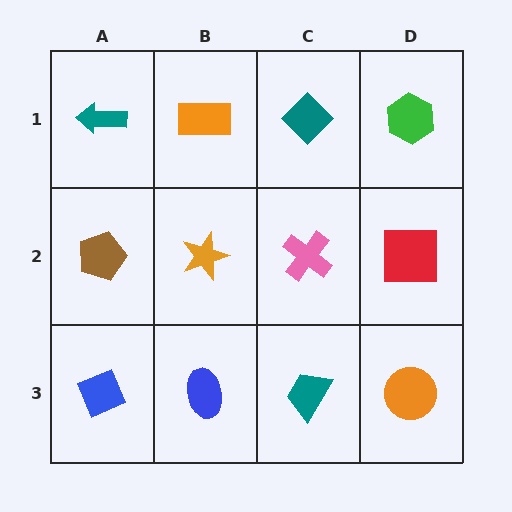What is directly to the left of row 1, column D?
A teal diamond.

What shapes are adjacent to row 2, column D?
A green hexagon (row 1, column D), an orange circle (row 3, column D), a pink cross (row 2, column C).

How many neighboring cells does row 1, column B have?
3.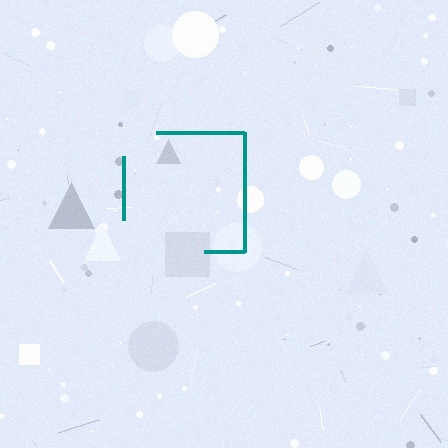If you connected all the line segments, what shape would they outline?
They would outline a square.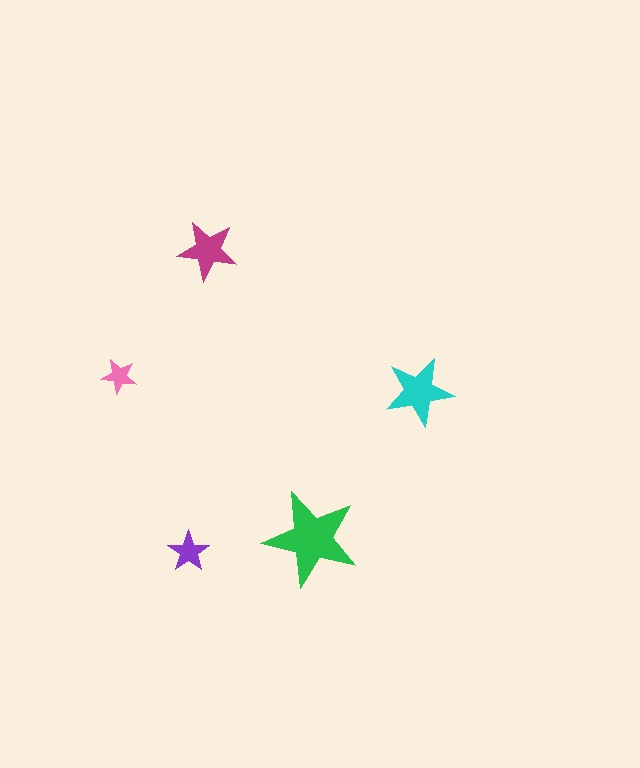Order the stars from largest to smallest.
the green one, the cyan one, the magenta one, the purple one, the pink one.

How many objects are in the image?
There are 5 objects in the image.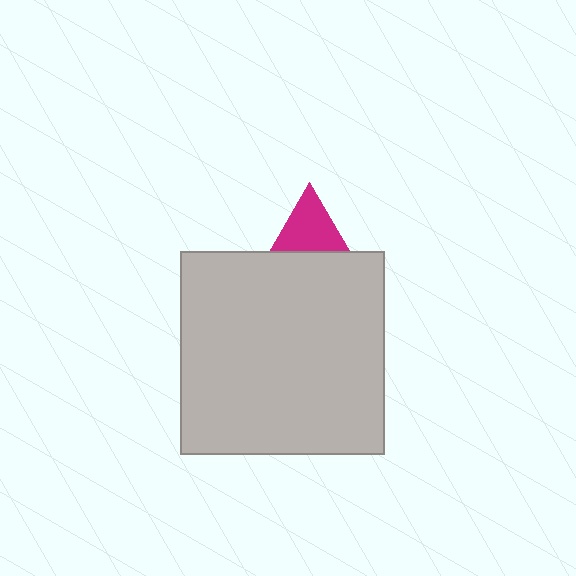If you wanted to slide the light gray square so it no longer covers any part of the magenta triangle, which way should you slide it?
Slide it down — that is the most direct way to separate the two shapes.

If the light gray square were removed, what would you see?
You would see the complete magenta triangle.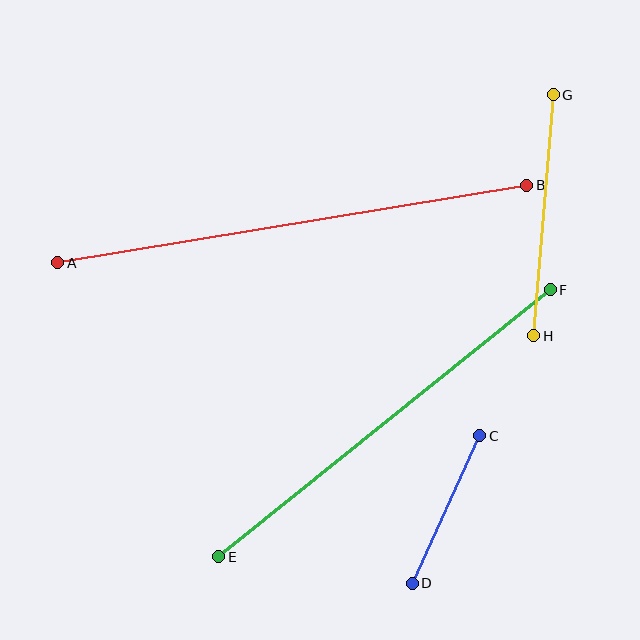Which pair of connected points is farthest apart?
Points A and B are farthest apart.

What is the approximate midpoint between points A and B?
The midpoint is at approximately (292, 224) pixels.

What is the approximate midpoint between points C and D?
The midpoint is at approximately (446, 509) pixels.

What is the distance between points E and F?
The distance is approximately 425 pixels.